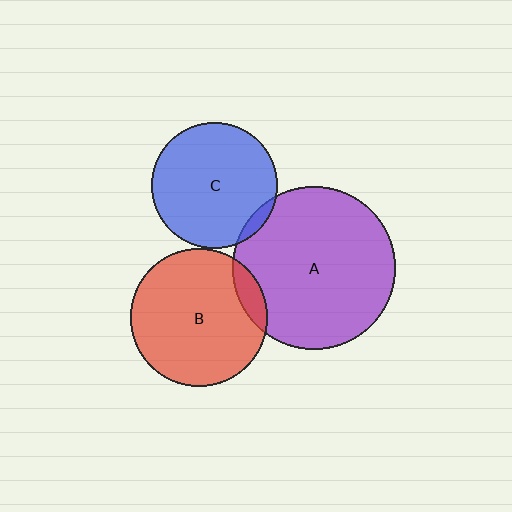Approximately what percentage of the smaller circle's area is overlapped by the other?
Approximately 5%.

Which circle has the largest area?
Circle A (purple).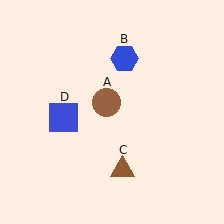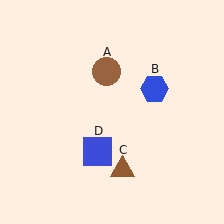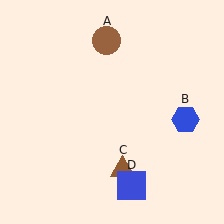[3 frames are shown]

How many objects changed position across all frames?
3 objects changed position: brown circle (object A), blue hexagon (object B), blue square (object D).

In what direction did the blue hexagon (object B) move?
The blue hexagon (object B) moved down and to the right.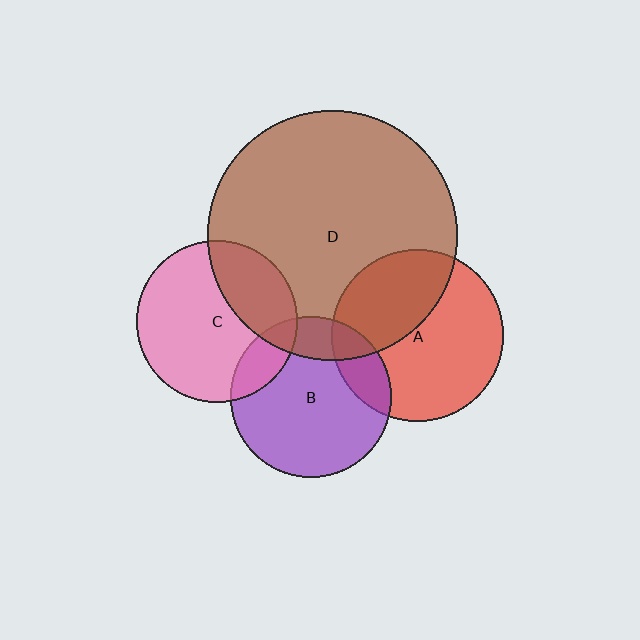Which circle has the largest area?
Circle D (brown).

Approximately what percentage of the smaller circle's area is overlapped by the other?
Approximately 20%.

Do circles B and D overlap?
Yes.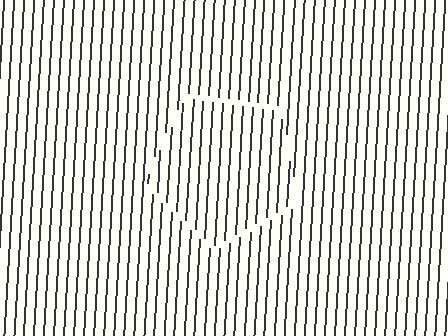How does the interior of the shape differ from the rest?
The interior of the shape contains the same grating, shifted by half a period — the contour is defined by the phase discontinuity where line-ends from the inner and outer gratings abut.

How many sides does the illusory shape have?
5 sides — the line-ends trace a pentagon.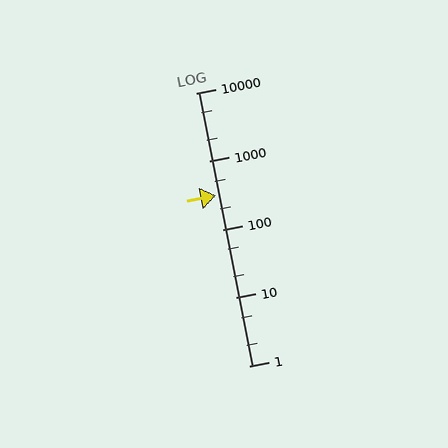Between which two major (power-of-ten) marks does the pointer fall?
The pointer is between 100 and 1000.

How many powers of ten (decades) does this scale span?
The scale spans 4 decades, from 1 to 10000.